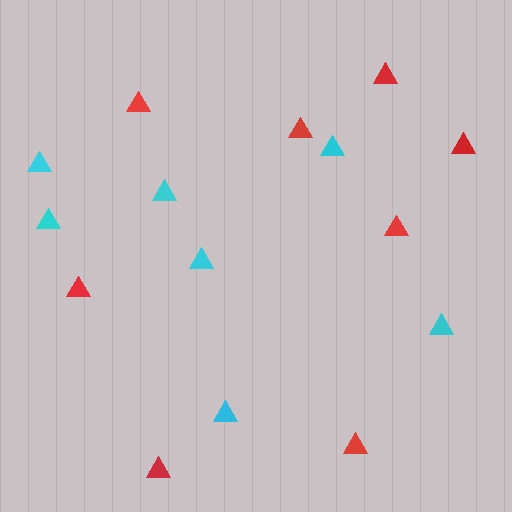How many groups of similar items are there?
There are 2 groups: one group of red triangles (8) and one group of cyan triangles (7).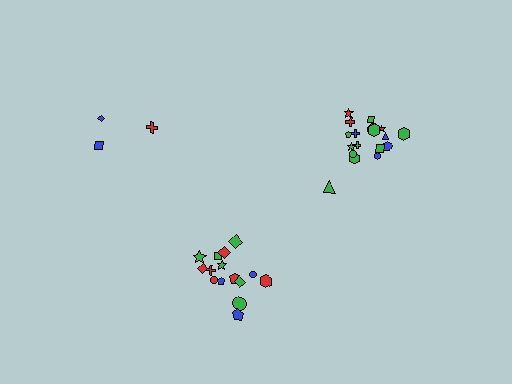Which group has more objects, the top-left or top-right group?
The top-right group.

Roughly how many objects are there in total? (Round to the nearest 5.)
Roughly 35 objects in total.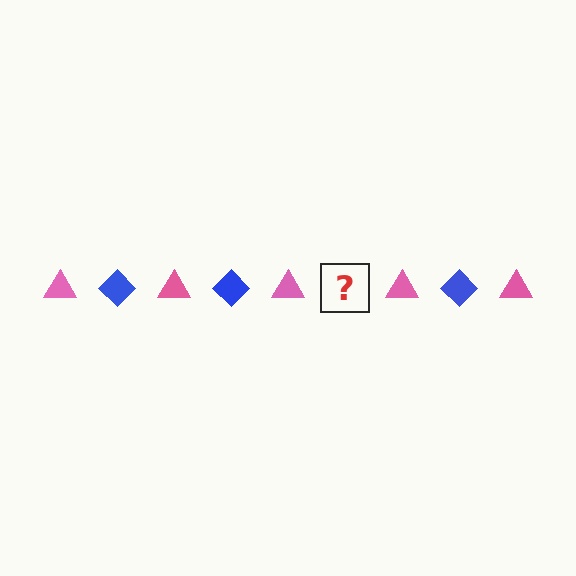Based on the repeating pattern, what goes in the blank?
The blank should be a blue diamond.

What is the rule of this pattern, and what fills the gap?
The rule is that the pattern alternates between pink triangle and blue diamond. The gap should be filled with a blue diamond.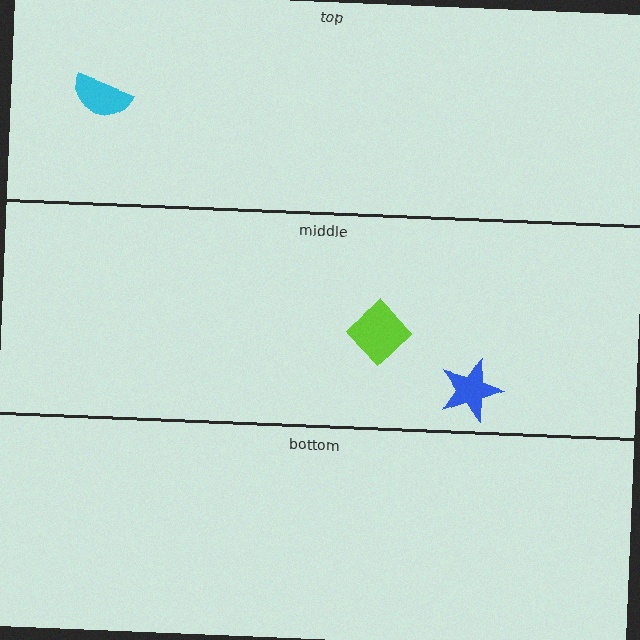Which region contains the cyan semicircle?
The top region.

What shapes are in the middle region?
The blue star, the lime diamond.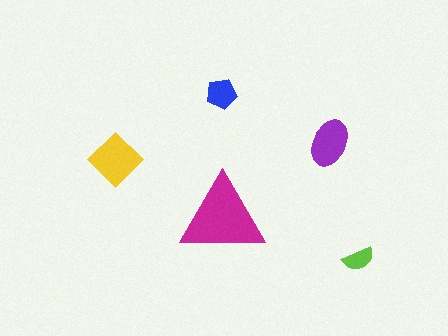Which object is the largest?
The magenta triangle.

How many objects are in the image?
There are 5 objects in the image.